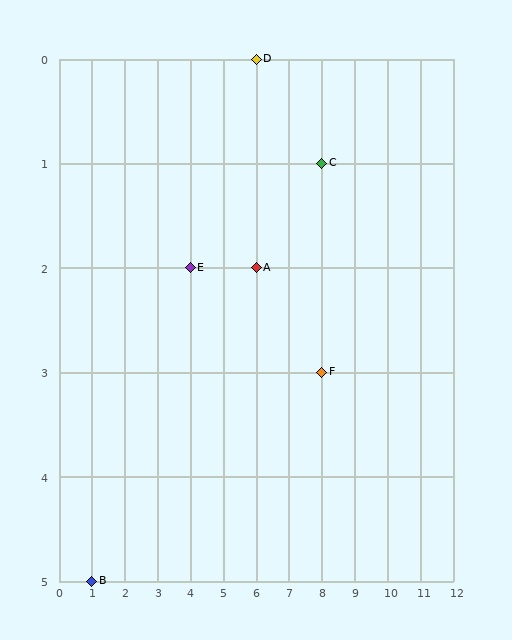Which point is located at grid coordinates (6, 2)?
Point A is at (6, 2).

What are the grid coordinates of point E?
Point E is at grid coordinates (4, 2).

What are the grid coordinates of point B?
Point B is at grid coordinates (1, 5).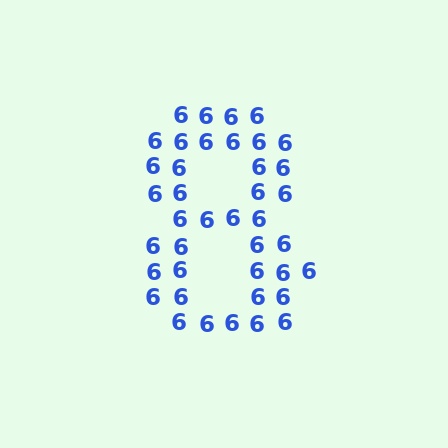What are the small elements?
The small elements are digit 6's.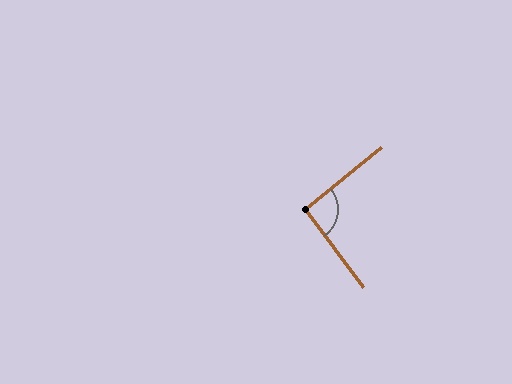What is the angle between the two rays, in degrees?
Approximately 92 degrees.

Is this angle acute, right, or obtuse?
It is approximately a right angle.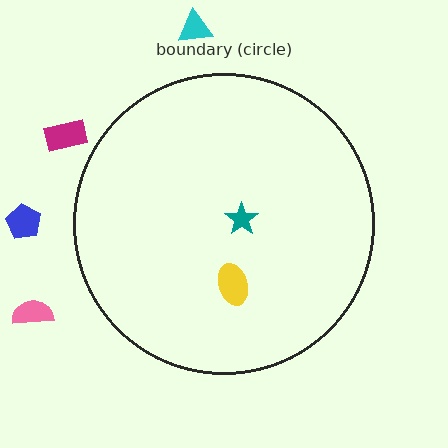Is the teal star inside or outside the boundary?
Inside.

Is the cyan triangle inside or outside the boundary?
Outside.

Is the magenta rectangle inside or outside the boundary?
Outside.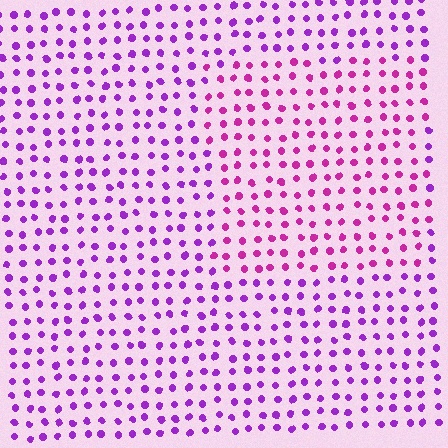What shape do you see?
I see a rectangle.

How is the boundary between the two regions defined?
The boundary is defined purely by a slight shift in hue (about 31 degrees). Spacing, size, and orientation are identical on both sides.